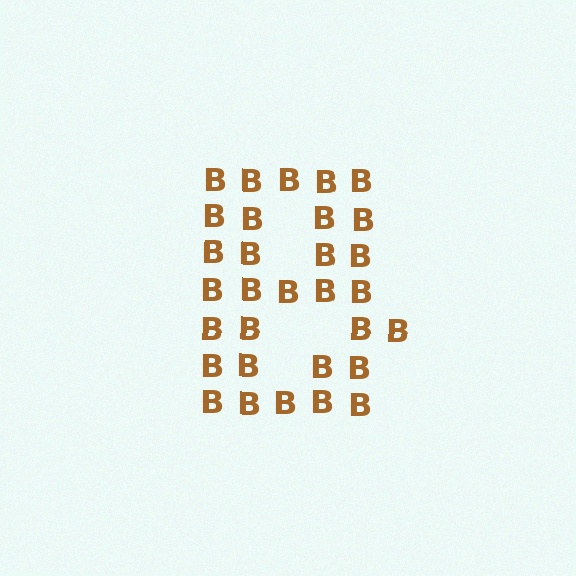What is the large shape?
The large shape is the letter B.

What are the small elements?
The small elements are letter B's.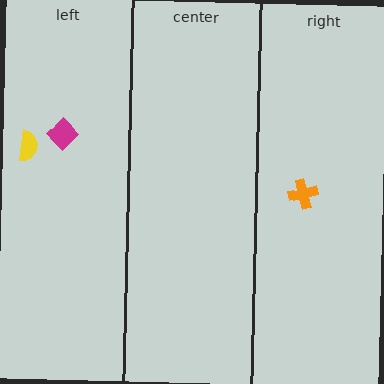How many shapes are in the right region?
1.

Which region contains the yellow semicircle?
The left region.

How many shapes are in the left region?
2.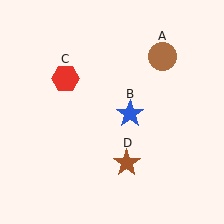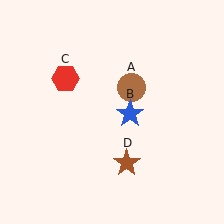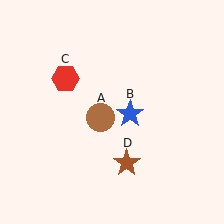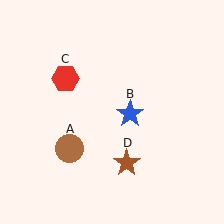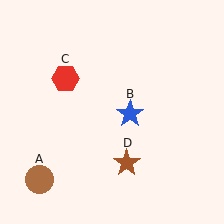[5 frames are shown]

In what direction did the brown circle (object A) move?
The brown circle (object A) moved down and to the left.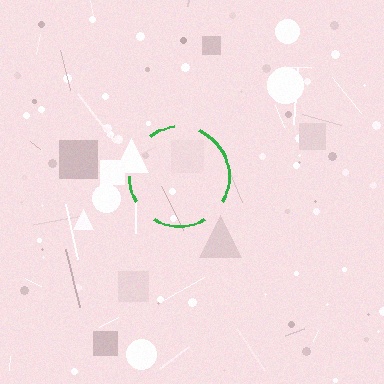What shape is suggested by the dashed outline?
The dashed outline suggests a circle.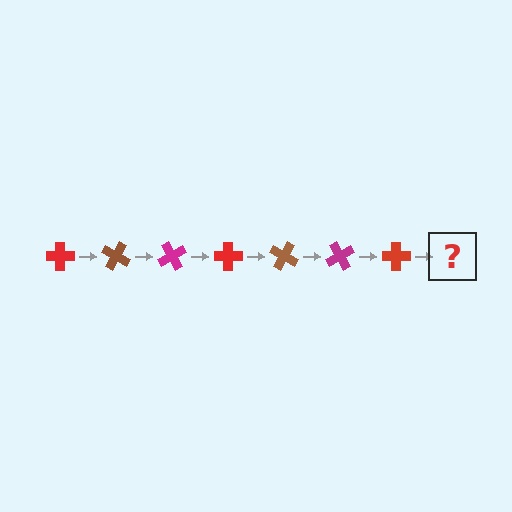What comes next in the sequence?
The next element should be a brown cross, rotated 210 degrees from the start.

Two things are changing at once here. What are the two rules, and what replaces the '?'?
The two rules are that it rotates 30 degrees each step and the color cycles through red, brown, and magenta. The '?' should be a brown cross, rotated 210 degrees from the start.